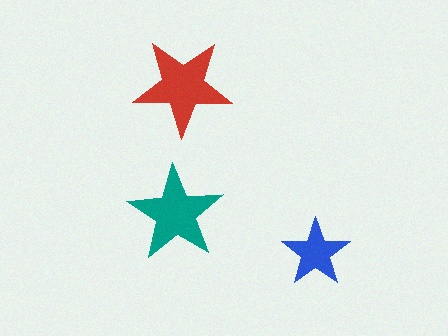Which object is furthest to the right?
The blue star is rightmost.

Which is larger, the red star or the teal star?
The red one.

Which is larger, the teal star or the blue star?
The teal one.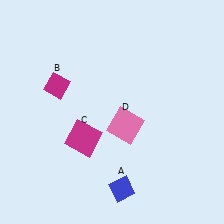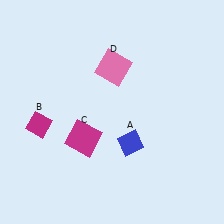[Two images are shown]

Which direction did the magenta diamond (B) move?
The magenta diamond (B) moved down.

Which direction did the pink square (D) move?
The pink square (D) moved up.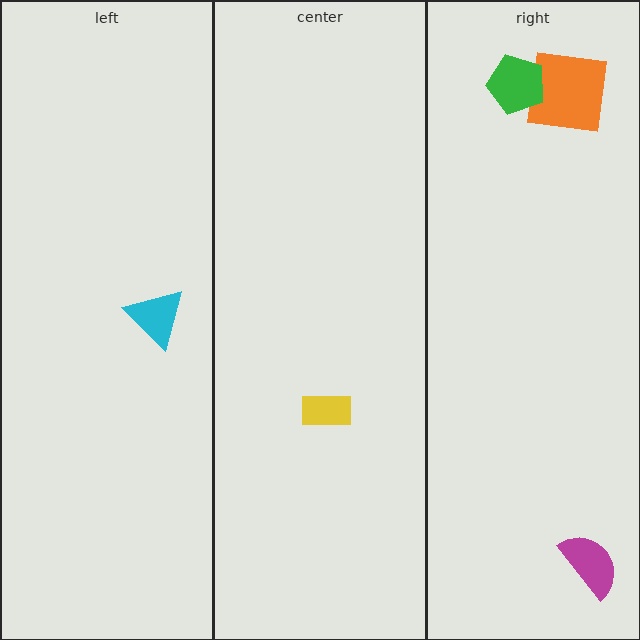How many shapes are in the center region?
1.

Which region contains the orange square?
The right region.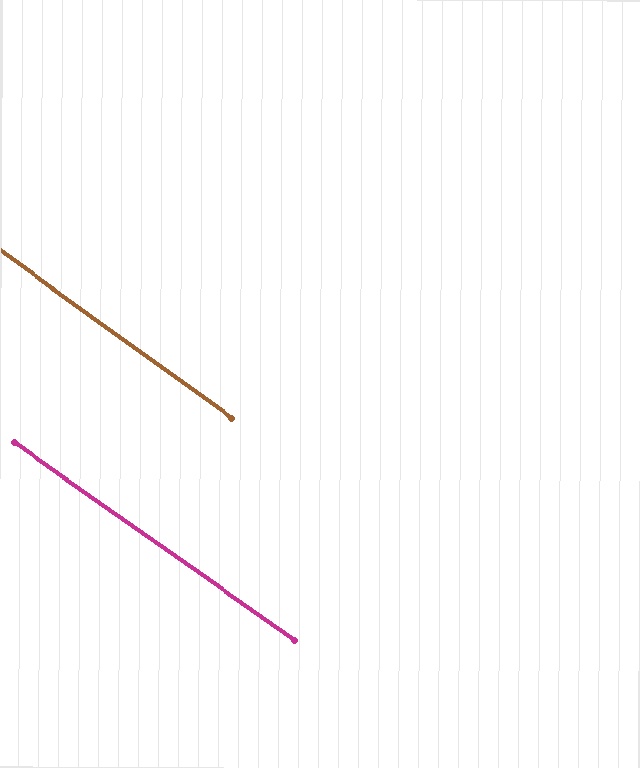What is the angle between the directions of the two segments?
Approximately 1 degree.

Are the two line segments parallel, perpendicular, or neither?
Parallel — their directions differ by only 0.7°.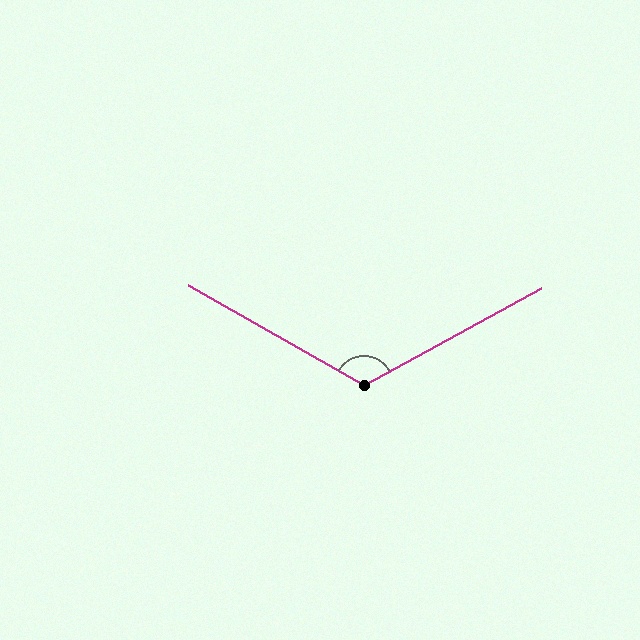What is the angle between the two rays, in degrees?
Approximately 122 degrees.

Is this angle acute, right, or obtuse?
It is obtuse.